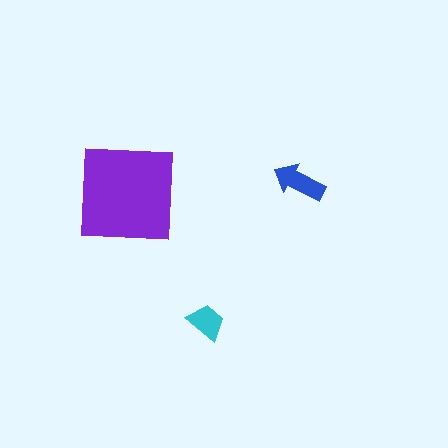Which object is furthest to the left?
The purple square is leftmost.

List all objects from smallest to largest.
The cyan trapezoid, the blue arrow, the purple square.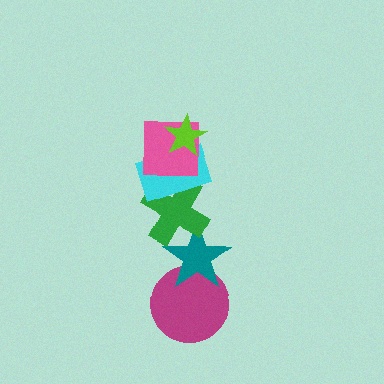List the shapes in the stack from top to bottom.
From top to bottom: the lime star, the pink square, the cyan rectangle, the green cross, the teal star, the magenta circle.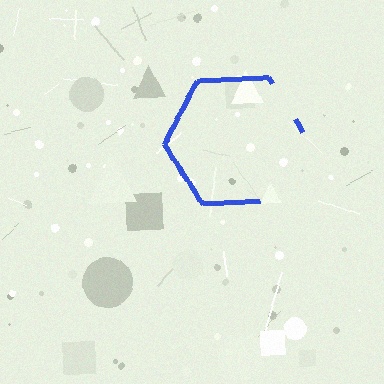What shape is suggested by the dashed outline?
The dashed outline suggests a hexagon.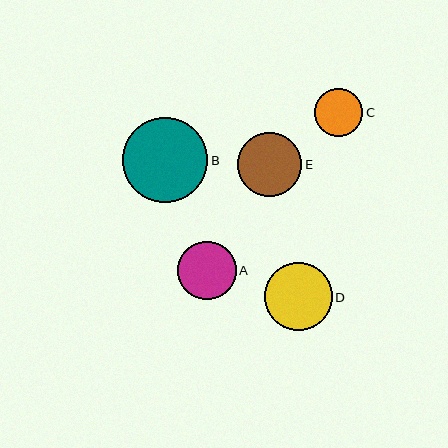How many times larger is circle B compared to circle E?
Circle B is approximately 1.3 times the size of circle E.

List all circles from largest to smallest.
From largest to smallest: B, D, E, A, C.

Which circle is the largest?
Circle B is the largest with a size of approximately 85 pixels.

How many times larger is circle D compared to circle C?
Circle D is approximately 1.4 times the size of circle C.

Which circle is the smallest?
Circle C is the smallest with a size of approximately 48 pixels.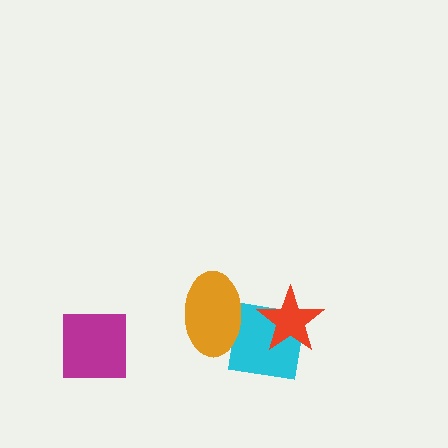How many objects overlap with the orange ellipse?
1 object overlaps with the orange ellipse.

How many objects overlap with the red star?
1 object overlaps with the red star.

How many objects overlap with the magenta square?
0 objects overlap with the magenta square.